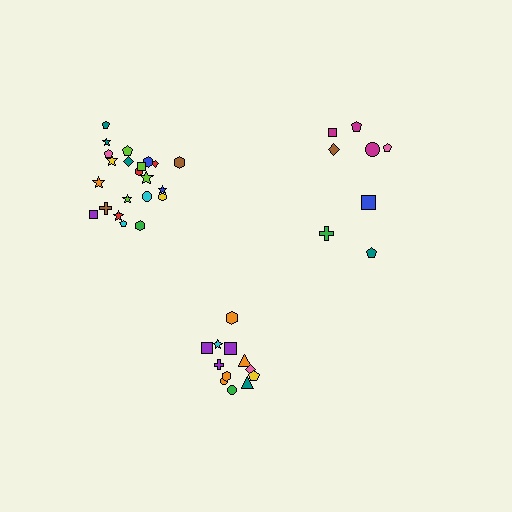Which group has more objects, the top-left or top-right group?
The top-left group.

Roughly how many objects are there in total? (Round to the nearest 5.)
Roughly 40 objects in total.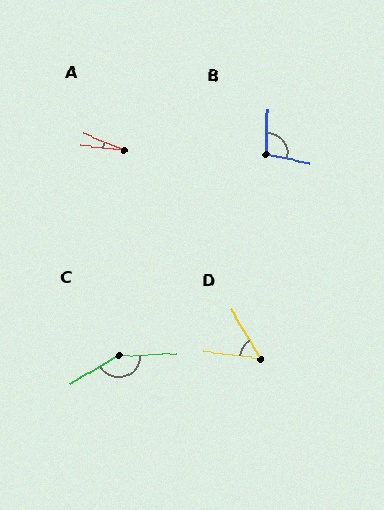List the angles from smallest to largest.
A (17°), D (52°), B (100°), C (153°).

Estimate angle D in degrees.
Approximately 52 degrees.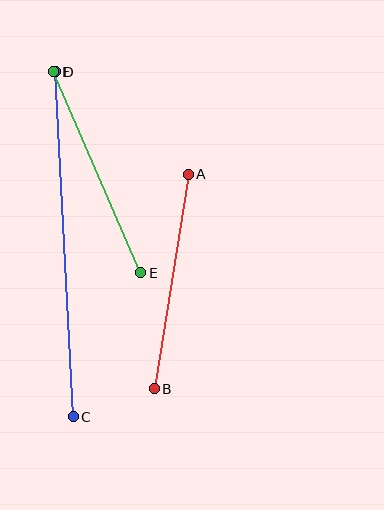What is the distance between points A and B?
The distance is approximately 217 pixels.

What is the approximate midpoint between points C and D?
The midpoint is at approximately (64, 244) pixels.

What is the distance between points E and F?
The distance is approximately 219 pixels.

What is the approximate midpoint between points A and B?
The midpoint is at approximately (171, 281) pixels.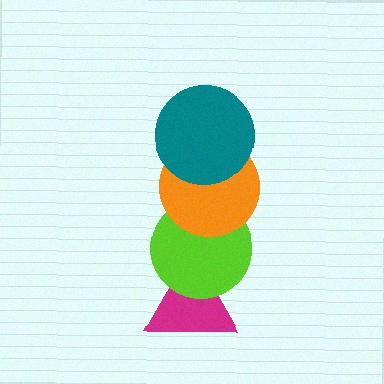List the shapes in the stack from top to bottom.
From top to bottom: the teal circle, the orange circle, the lime circle, the magenta triangle.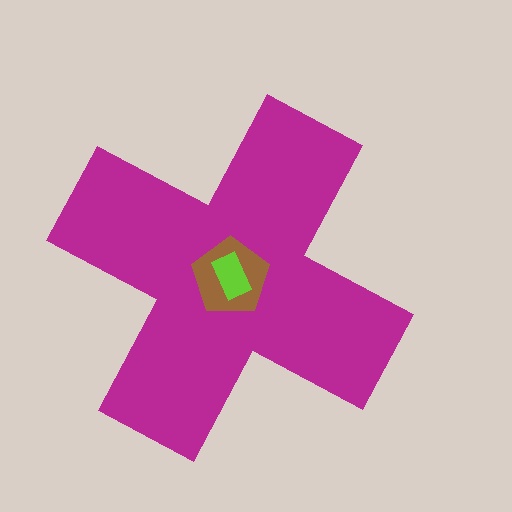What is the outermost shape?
The magenta cross.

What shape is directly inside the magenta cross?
The brown pentagon.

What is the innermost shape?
The lime rectangle.